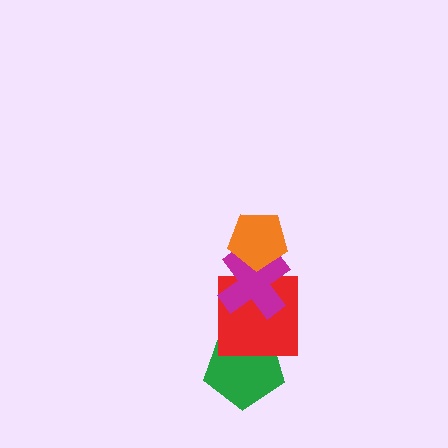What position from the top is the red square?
The red square is 3rd from the top.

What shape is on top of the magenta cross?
The orange pentagon is on top of the magenta cross.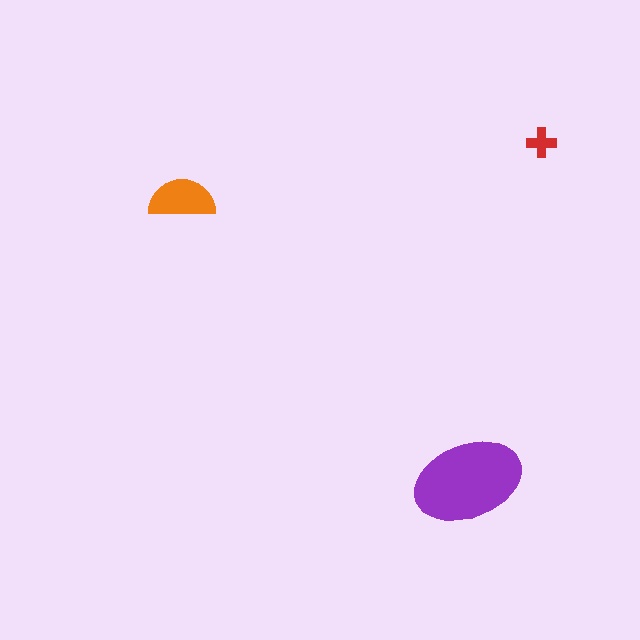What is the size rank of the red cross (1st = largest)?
3rd.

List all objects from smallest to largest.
The red cross, the orange semicircle, the purple ellipse.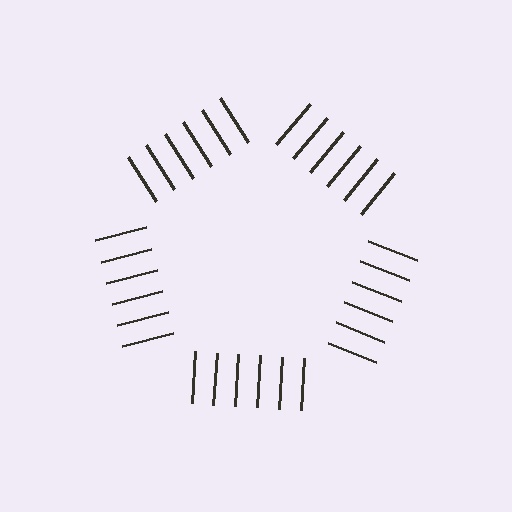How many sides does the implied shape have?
5 sides — the line-ends trace a pentagon.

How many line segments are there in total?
30 — 6 along each of the 5 edges.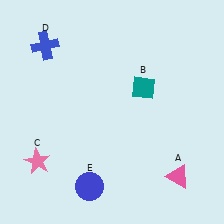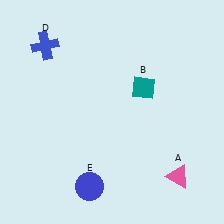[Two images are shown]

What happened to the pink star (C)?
The pink star (C) was removed in Image 2. It was in the bottom-left area of Image 1.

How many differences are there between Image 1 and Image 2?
There is 1 difference between the two images.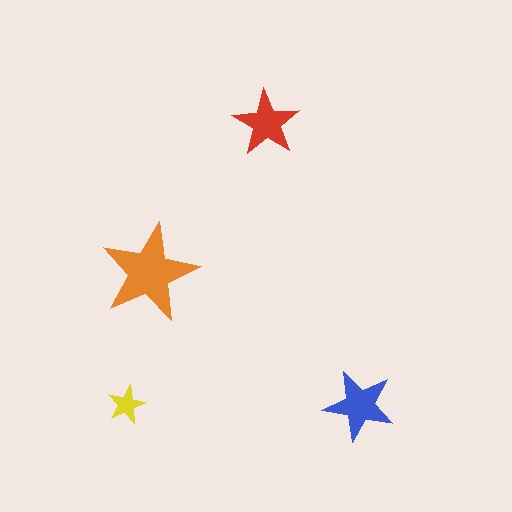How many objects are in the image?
There are 4 objects in the image.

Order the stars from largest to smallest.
the orange one, the blue one, the red one, the yellow one.